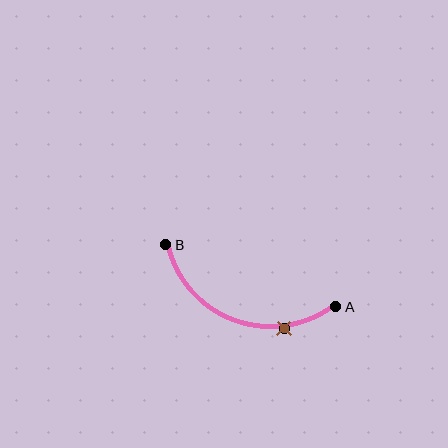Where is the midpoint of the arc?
The arc midpoint is the point on the curve farthest from the straight line joining A and B. It sits below that line.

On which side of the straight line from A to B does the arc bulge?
The arc bulges below the straight line connecting A and B.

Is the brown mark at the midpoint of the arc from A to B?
No. The brown mark lies on the arc but is closer to endpoint A. The arc midpoint would be at the point on the curve equidistant along the arc from both A and B.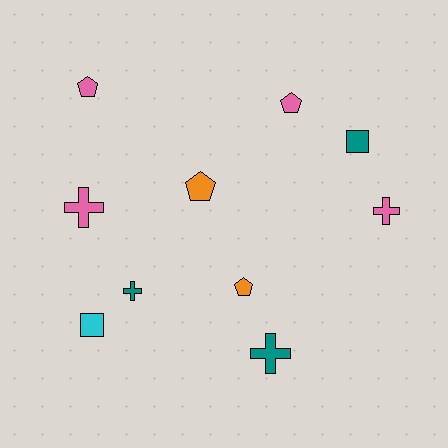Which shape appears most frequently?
Cross, with 4 objects.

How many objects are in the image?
There are 10 objects.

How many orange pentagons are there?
There are 2 orange pentagons.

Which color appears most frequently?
Pink, with 4 objects.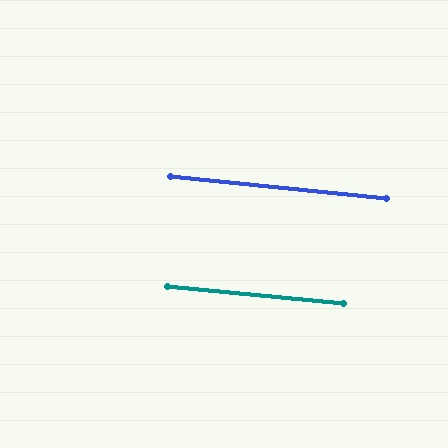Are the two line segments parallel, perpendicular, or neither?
Parallel — their directions differ by only 0.2°.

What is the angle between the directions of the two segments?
Approximately 0 degrees.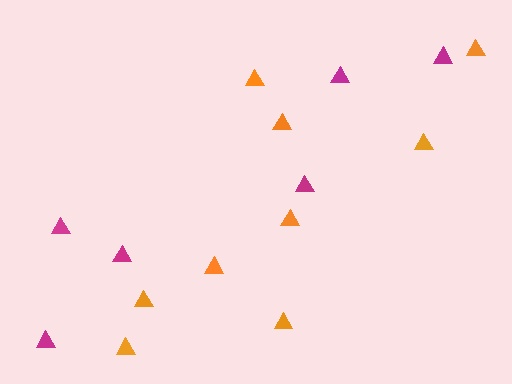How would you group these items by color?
There are 2 groups: one group of magenta triangles (6) and one group of orange triangles (9).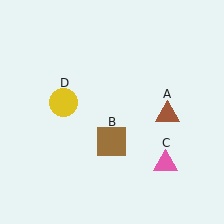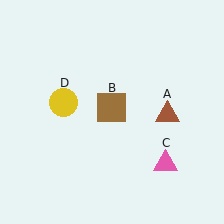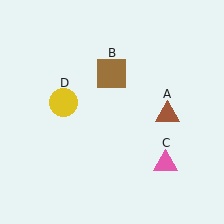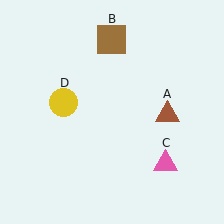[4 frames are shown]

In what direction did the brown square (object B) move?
The brown square (object B) moved up.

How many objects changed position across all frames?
1 object changed position: brown square (object B).